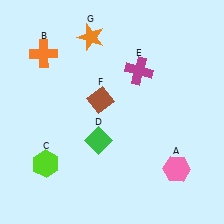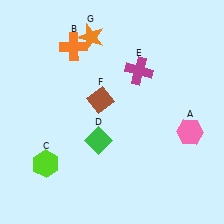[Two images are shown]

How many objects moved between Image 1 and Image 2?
2 objects moved between the two images.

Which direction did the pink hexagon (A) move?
The pink hexagon (A) moved up.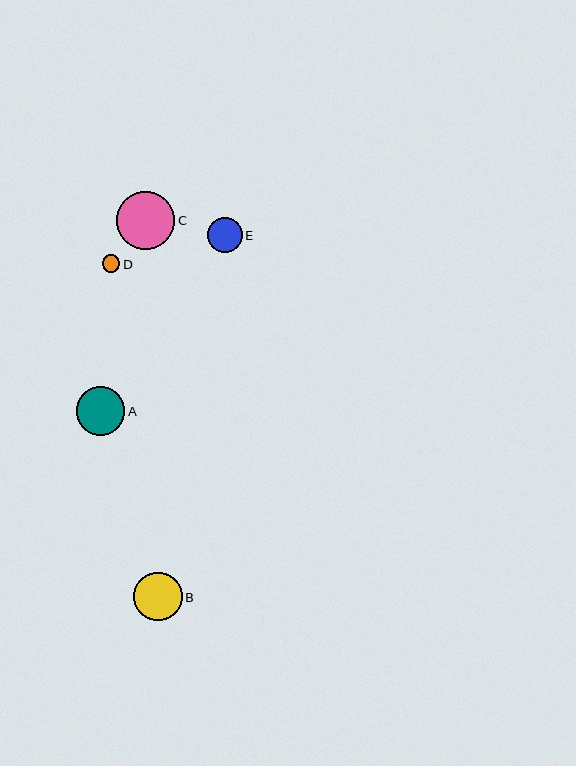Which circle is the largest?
Circle C is the largest with a size of approximately 58 pixels.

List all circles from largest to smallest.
From largest to smallest: C, B, A, E, D.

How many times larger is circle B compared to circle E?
Circle B is approximately 1.4 times the size of circle E.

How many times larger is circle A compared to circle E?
Circle A is approximately 1.4 times the size of circle E.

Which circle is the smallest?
Circle D is the smallest with a size of approximately 18 pixels.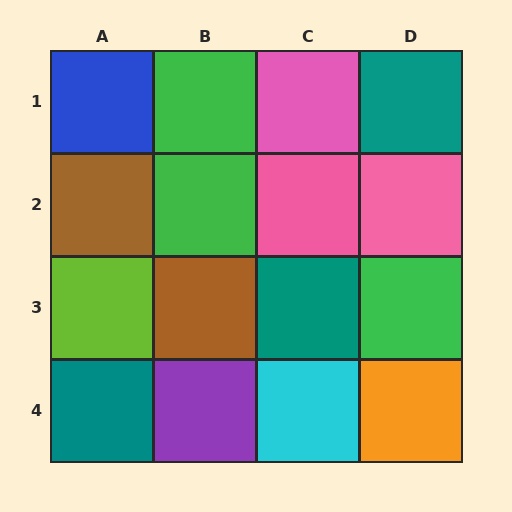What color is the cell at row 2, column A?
Brown.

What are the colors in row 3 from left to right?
Lime, brown, teal, green.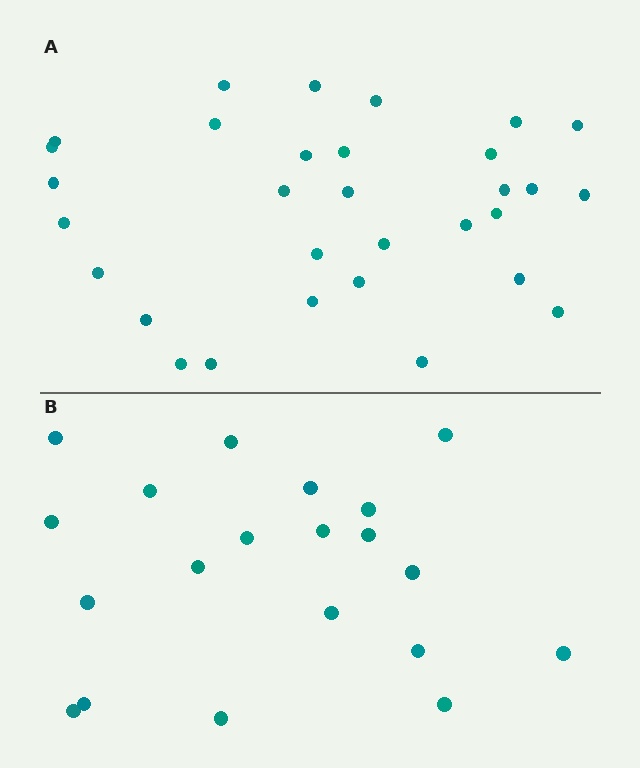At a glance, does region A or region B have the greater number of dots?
Region A (the top region) has more dots.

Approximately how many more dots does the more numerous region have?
Region A has roughly 12 or so more dots than region B.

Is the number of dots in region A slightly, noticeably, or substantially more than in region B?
Region A has substantially more. The ratio is roughly 1.6 to 1.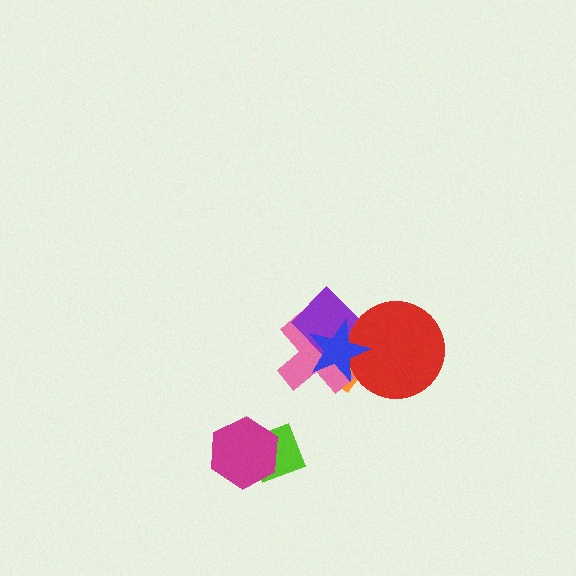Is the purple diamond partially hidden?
Yes, it is partially covered by another shape.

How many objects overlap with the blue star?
4 objects overlap with the blue star.